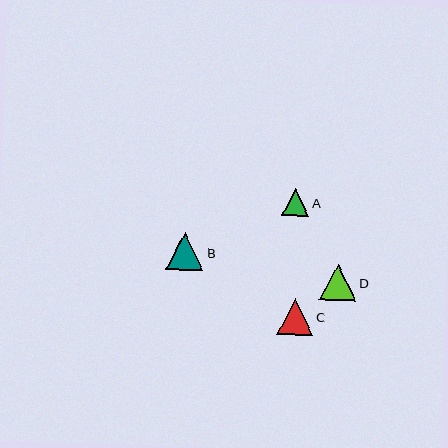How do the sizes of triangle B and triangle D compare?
Triangle B and triangle D are approximately the same size.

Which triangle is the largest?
Triangle B is the largest with a size of approximately 37 pixels.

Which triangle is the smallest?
Triangle A is the smallest with a size of approximately 27 pixels.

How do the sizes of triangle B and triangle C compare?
Triangle B and triangle C are approximately the same size.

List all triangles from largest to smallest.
From largest to smallest: B, D, C, A.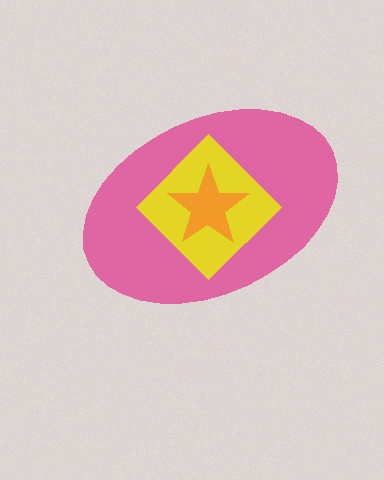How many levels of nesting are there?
3.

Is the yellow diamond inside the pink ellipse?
Yes.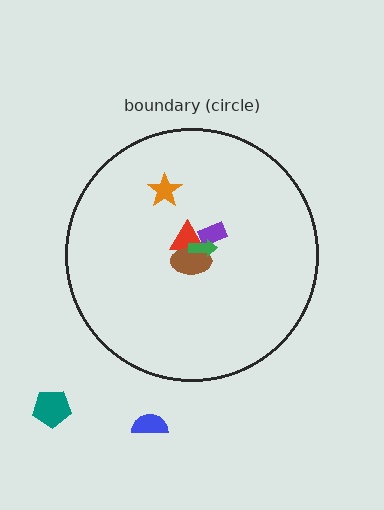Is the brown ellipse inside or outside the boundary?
Inside.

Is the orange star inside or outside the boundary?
Inside.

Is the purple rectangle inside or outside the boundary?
Inside.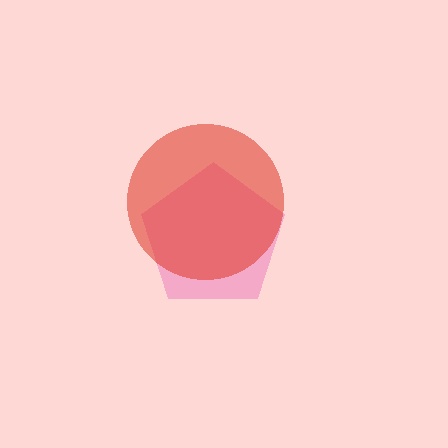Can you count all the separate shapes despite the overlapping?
Yes, there are 2 separate shapes.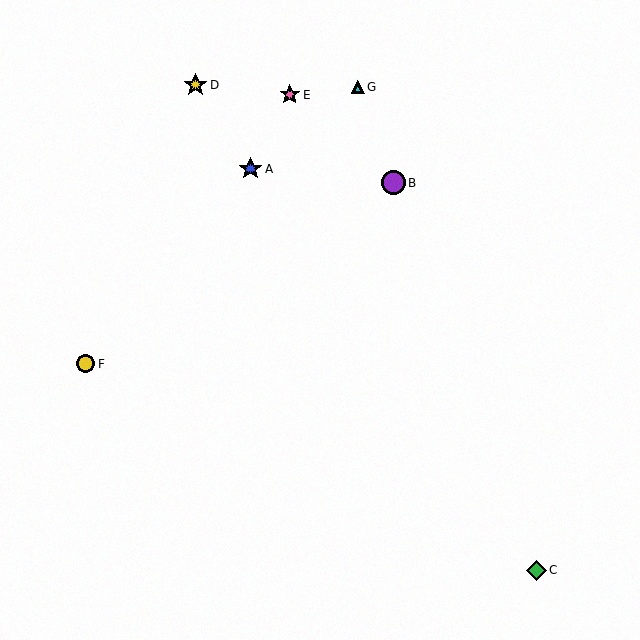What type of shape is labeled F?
Shape F is a yellow circle.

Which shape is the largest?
The purple circle (labeled B) is the largest.